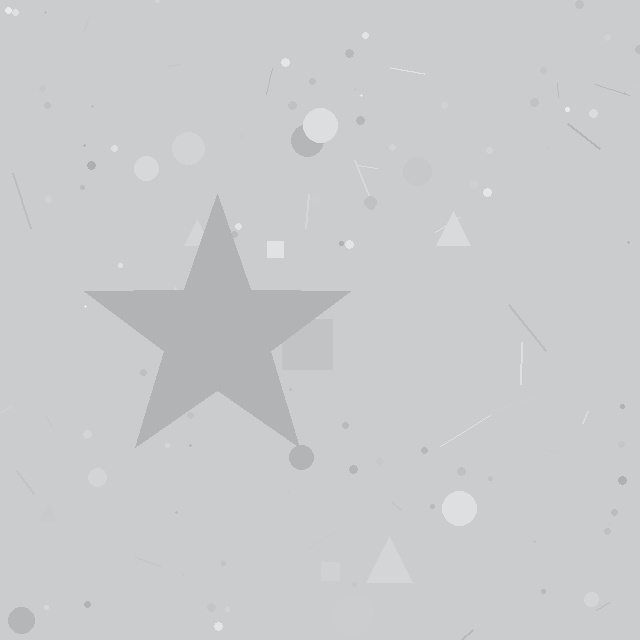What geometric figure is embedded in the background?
A star is embedded in the background.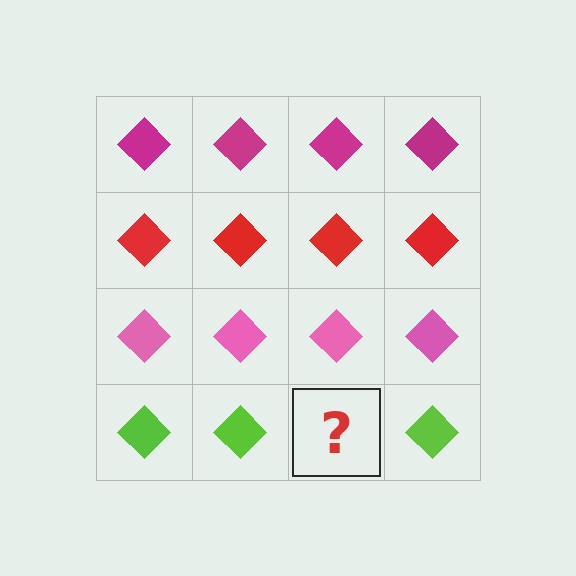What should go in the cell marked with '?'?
The missing cell should contain a lime diamond.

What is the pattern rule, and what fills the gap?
The rule is that each row has a consistent color. The gap should be filled with a lime diamond.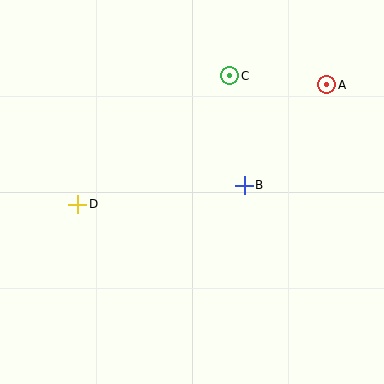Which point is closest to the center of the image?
Point B at (244, 185) is closest to the center.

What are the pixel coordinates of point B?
Point B is at (244, 185).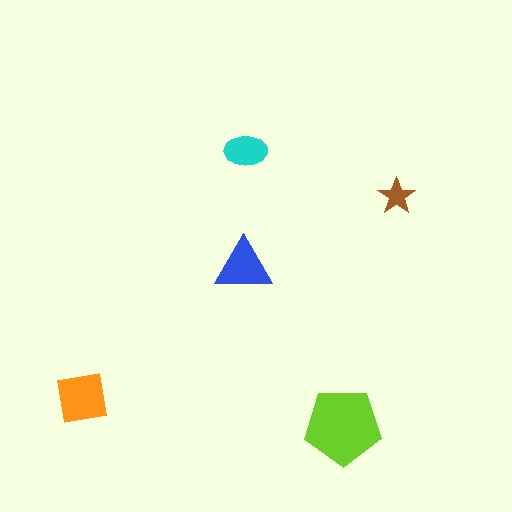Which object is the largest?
The lime pentagon.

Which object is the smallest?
The brown star.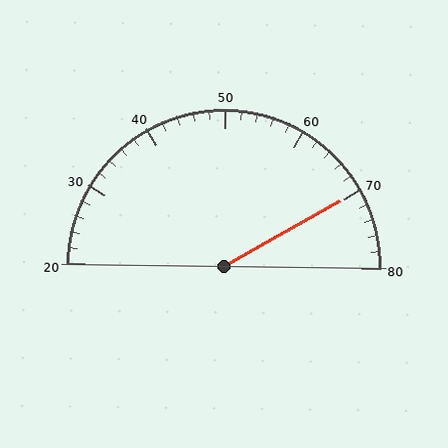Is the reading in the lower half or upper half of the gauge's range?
The reading is in the upper half of the range (20 to 80).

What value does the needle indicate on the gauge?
The needle indicates approximately 70.